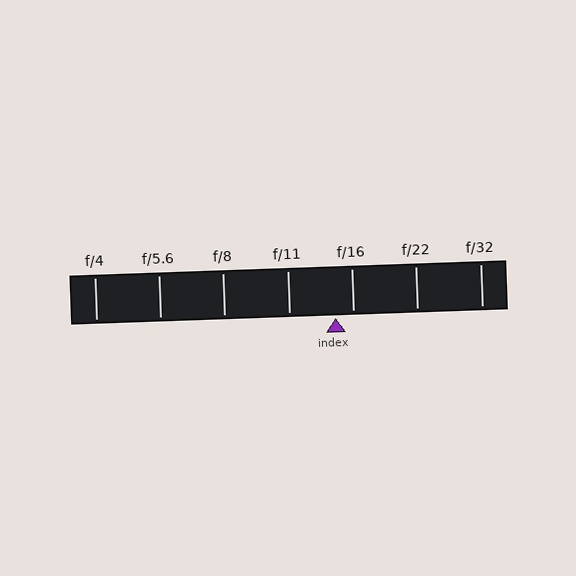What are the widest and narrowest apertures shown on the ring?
The widest aperture shown is f/4 and the narrowest is f/32.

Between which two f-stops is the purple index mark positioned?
The index mark is between f/11 and f/16.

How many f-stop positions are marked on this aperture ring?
There are 7 f-stop positions marked.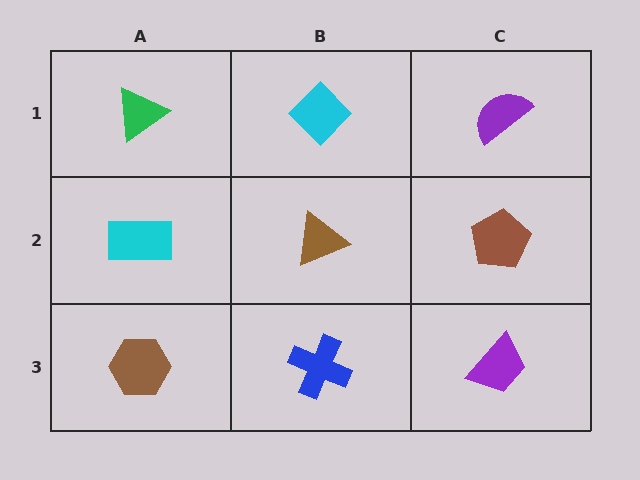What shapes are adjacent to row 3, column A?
A cyan rectangle (row 2, column A), a blue cross (row 3, column B).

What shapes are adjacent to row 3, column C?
A brown pentagon (row 2, column C), a blue cross (row 3, column B).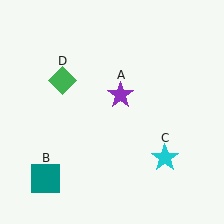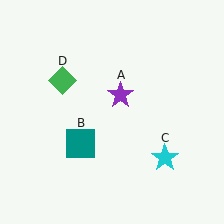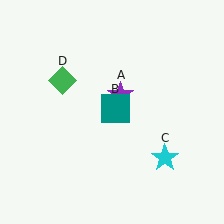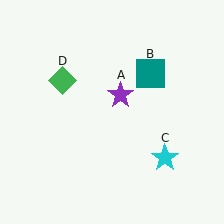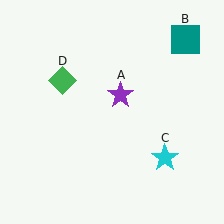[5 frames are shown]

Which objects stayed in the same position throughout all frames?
Purple star (object A) and cyan star (object C) and green diamond (object D) remained stationary.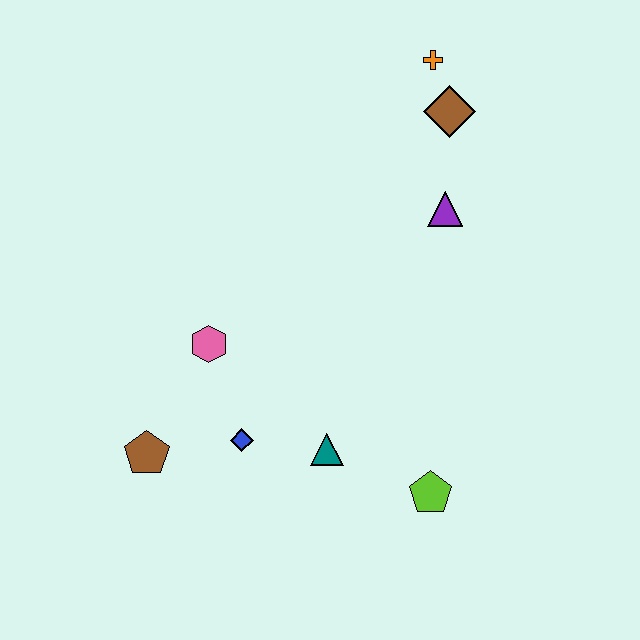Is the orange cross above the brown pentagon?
Yes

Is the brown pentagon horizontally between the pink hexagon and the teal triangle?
No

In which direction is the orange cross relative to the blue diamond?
The orange cross is above the blue diamond.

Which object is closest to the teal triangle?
The blue diamond is closest to the teal triangle.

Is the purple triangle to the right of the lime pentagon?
Yes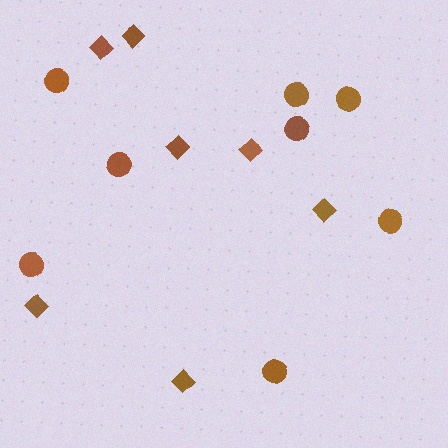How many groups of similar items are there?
There are 2 groups: one group of circles (8) and one group of diamonds (7).